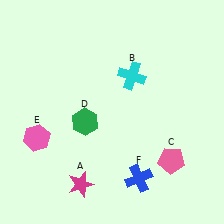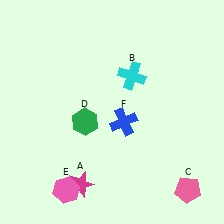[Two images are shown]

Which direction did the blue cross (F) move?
The blue cross (F) moved up.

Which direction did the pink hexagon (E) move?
The pink hexagon (E) moved down.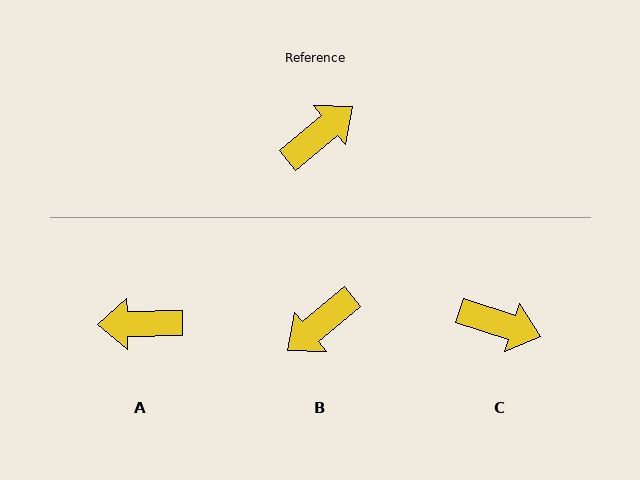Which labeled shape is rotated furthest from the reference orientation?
B, about 180 degrees away.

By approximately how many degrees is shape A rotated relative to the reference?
Approximately 141 degrees counter-clockwise.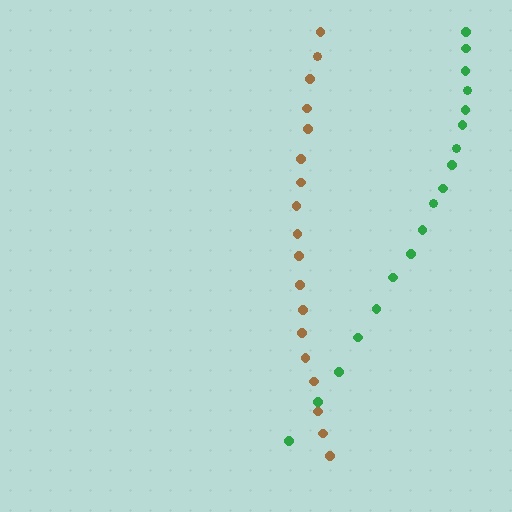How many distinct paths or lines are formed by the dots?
There are 2 distinct paths.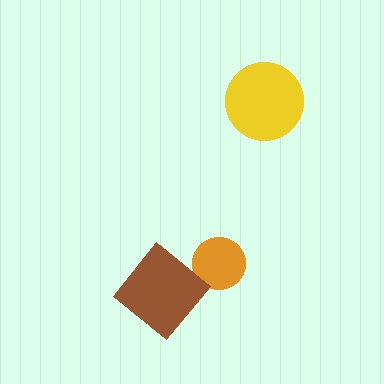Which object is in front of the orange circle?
The brown diamond is in front of the orange circle.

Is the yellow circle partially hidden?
No, no other shape covers it.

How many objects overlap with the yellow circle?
0 objects overlap with the yellow circle.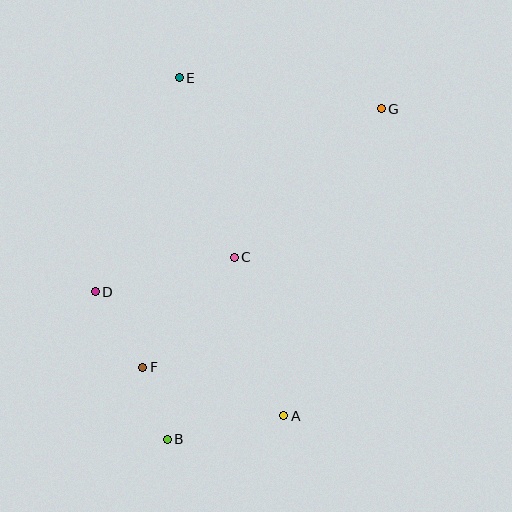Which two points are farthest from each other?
Points B and G are farthest from each other.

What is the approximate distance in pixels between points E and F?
The distance between E and F is approximately 292 pixels.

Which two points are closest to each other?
Points B and F are closest to each other.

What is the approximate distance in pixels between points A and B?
The distance between A and B is approximately 119 pixels.